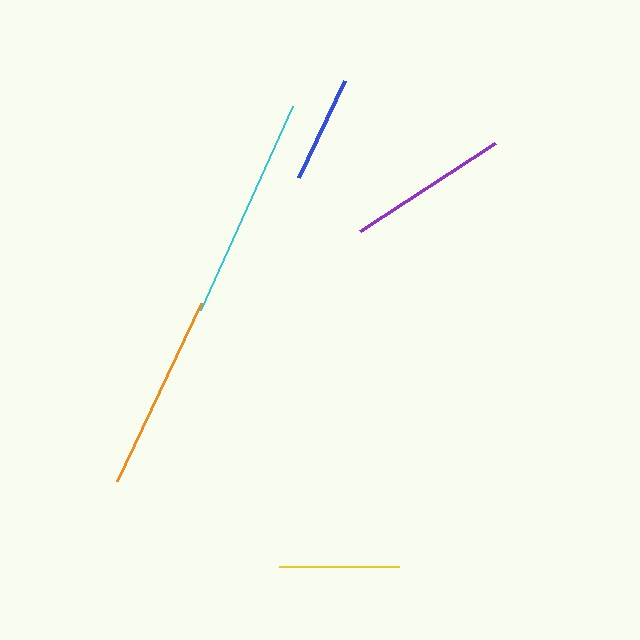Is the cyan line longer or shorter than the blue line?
The cyan line is longer than the blue line.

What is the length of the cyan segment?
The cyan segment is approximately 224 pixels long.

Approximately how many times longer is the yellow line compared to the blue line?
The yellow line is approximately 1.1 times the length of the blue line.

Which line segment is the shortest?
The blue line is the shortest at approximately 108 pixels.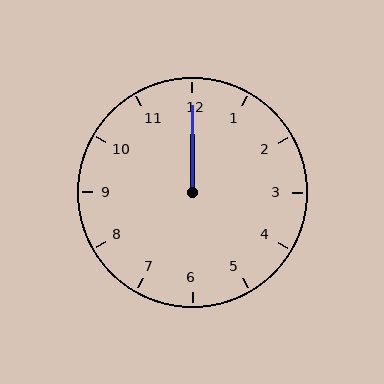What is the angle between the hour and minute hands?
Approximately 0 degrees.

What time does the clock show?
12:00.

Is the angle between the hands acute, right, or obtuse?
It is acute.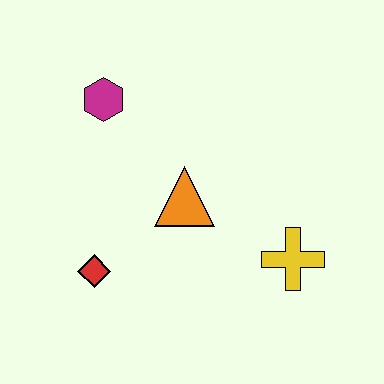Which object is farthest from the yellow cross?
The magenta hexagon is farthest from the yellow cross.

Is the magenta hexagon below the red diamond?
No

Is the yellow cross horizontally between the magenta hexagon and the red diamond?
No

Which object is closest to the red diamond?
The orange triangle is closest to the red diamond.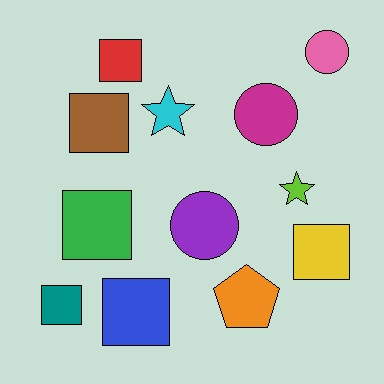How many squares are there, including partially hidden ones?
There are 6 squares.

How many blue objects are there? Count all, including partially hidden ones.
There is 1 blue object.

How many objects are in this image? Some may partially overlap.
There are 12 objects.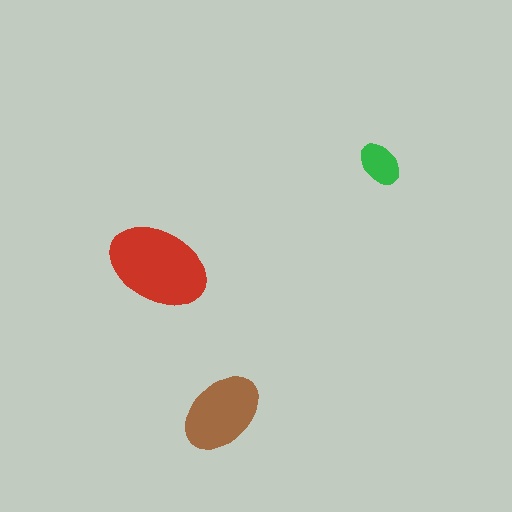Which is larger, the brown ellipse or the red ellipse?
The red one.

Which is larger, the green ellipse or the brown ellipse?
The brown one.